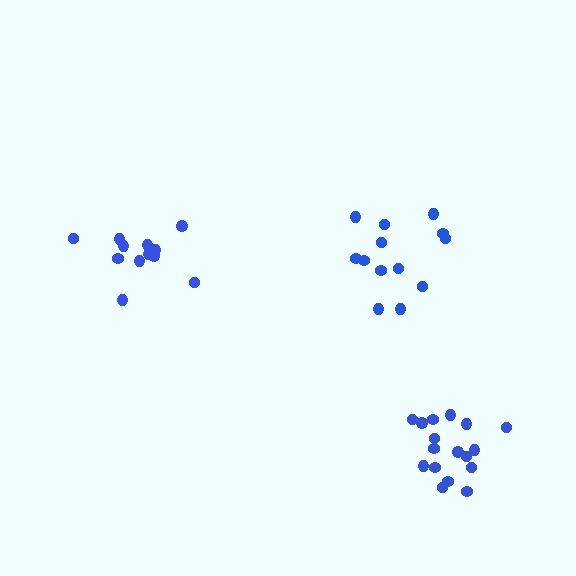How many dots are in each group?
Group 1: 12 dots, Group 2: 13 dots, Group 3: 17 dots (42 total).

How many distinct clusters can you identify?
There are 3 distinct clusters.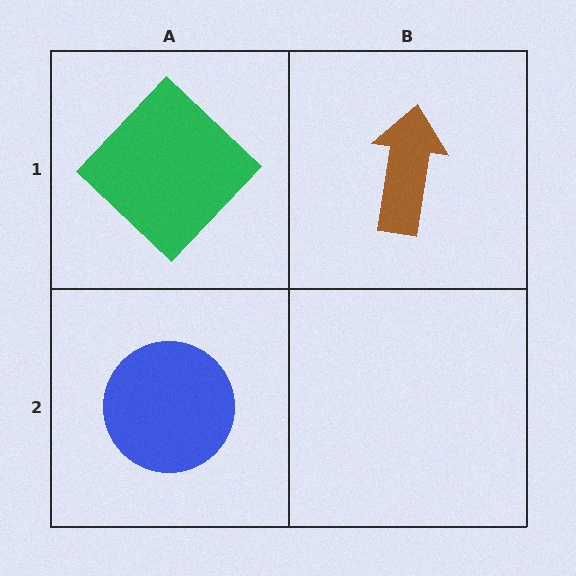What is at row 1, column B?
A brown arrow.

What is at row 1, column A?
A green diamond.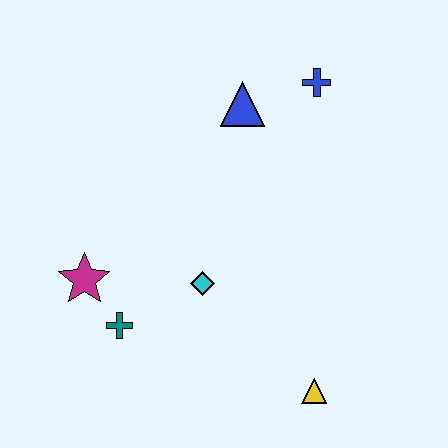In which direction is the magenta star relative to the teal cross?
The magenta star is above the teal cross.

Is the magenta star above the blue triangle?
No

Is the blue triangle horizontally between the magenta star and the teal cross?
No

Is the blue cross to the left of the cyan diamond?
No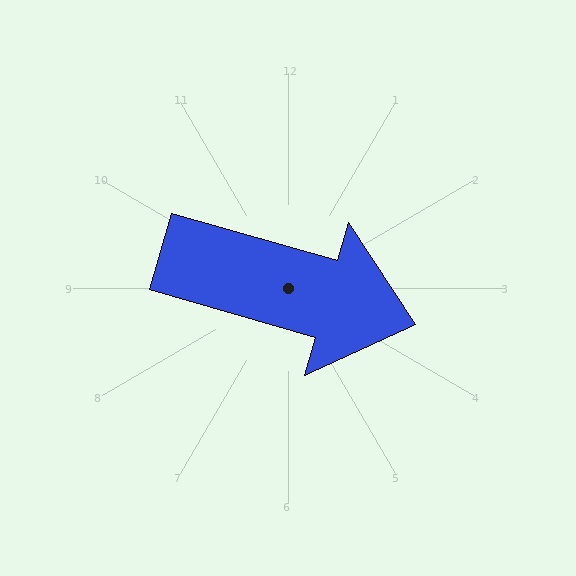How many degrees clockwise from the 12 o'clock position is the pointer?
Approximately 106 degrees.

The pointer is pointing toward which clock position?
Roughly 4 o'clock.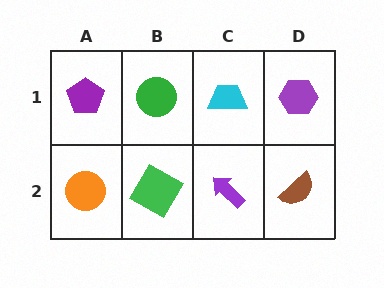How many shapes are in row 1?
4 shapes.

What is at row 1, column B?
A green circle.